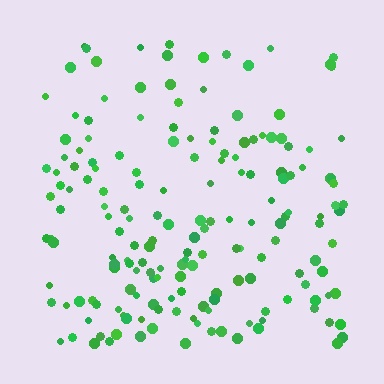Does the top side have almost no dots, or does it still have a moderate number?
Still a moderate number, just noticeably fewer than the bottom.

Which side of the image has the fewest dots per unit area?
The top.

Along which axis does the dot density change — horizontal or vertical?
Vertical.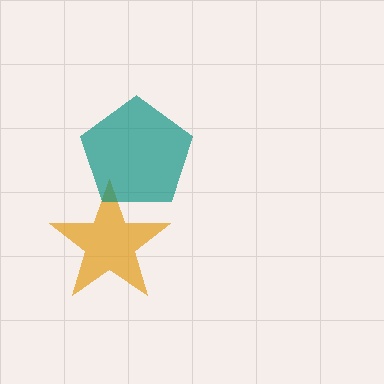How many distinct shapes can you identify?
There are 2 distinct shapes: an orange star, a teal pentagon.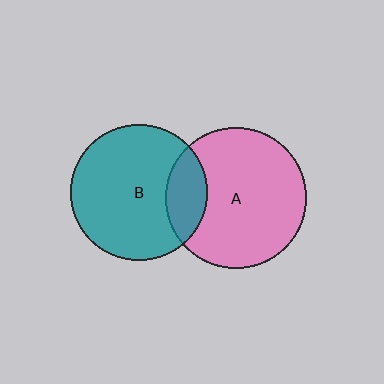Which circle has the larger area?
Circle A (pink).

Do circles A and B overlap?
Yes.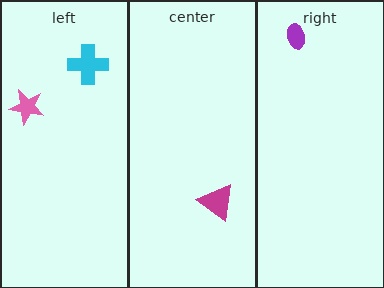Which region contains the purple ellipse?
The right region.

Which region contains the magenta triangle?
The center region.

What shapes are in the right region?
The purple ellipse.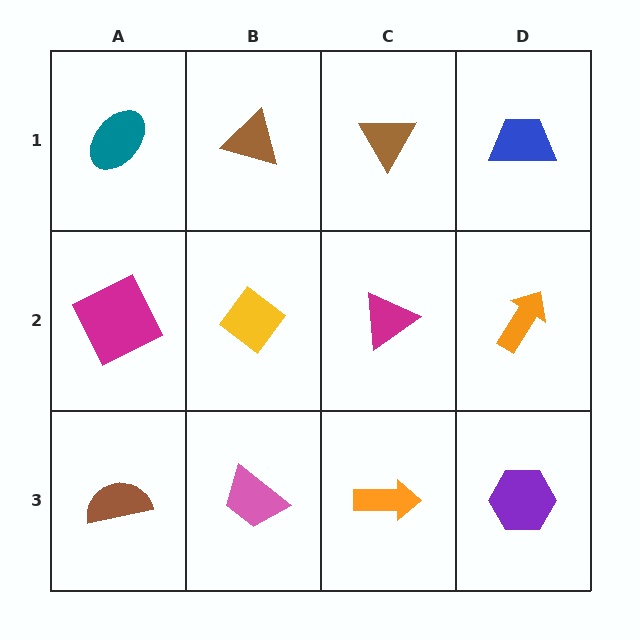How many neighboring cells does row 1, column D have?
2.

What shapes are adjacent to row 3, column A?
A magenta square (row 2, column A), a pink trapezoid (row 3, column B).